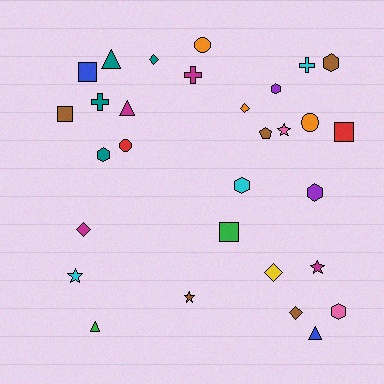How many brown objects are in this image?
There are 5 brown objects.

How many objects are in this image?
There are 30 objects.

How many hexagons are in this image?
There are 6 hexagons.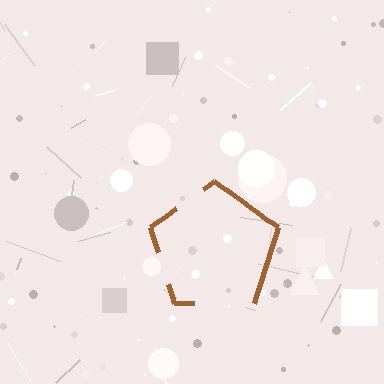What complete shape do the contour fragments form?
The contour fragments form a pentagon.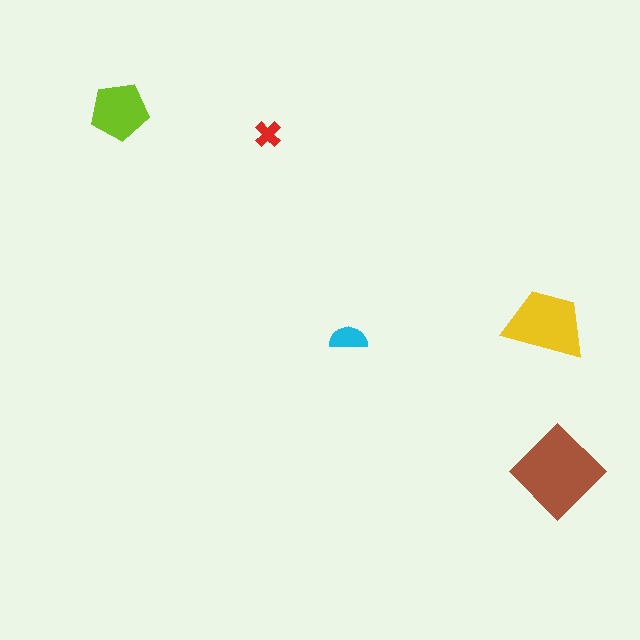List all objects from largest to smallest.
The brown diamond, the yellow trapezoid, the lime pentagon, the cyan semicircle, the red cross.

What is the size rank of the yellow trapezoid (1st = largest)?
2nd.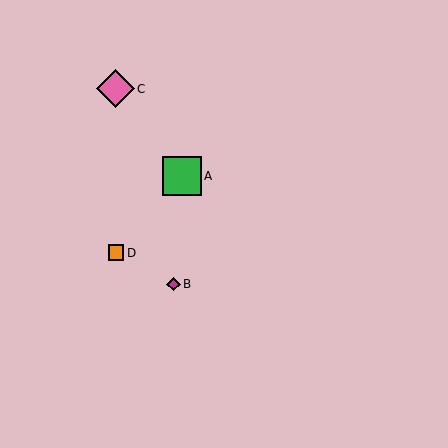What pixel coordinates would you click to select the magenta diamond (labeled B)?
Click at (173, 284) to select the magenta diamond B.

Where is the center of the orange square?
The center of the orange square is at (116, 253).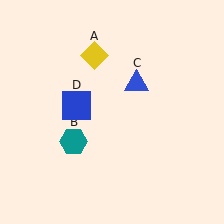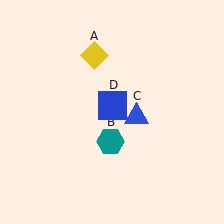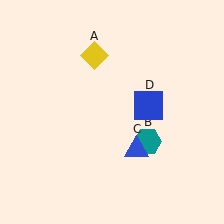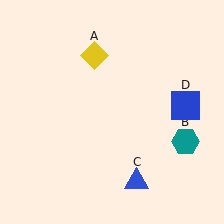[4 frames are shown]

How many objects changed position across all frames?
3 objects changed position: teal hexagon (object B), blue triangle (object C), blue square (object D).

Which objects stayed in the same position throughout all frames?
Yellow diamond (object A) remained stationary.